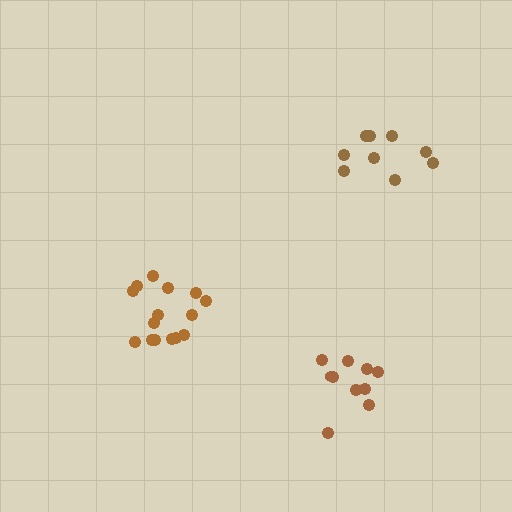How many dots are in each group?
Group 1: 15 dots, Group 2: 9 dots, Group 3: 10 dots (34 total).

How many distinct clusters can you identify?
There are 3 distinct clusters.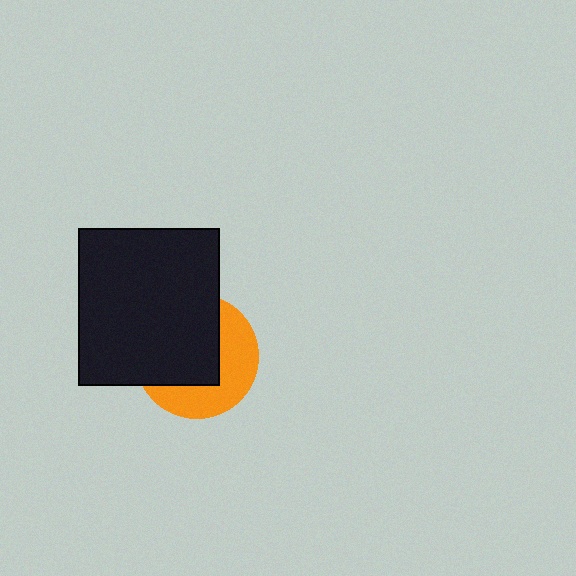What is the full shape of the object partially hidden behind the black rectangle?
The partially hidden object is an orange circle.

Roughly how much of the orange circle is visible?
A small part of it is visible (roughly 44%).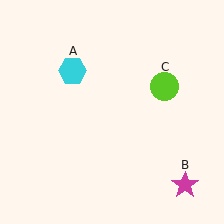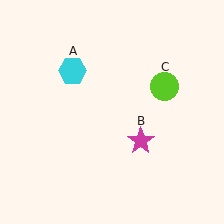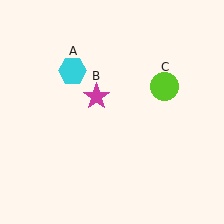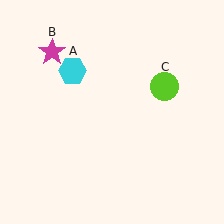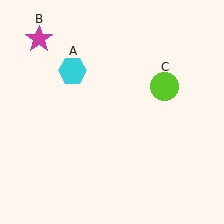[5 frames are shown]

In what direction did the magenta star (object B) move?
The magenta star (object B) moved up and to the left.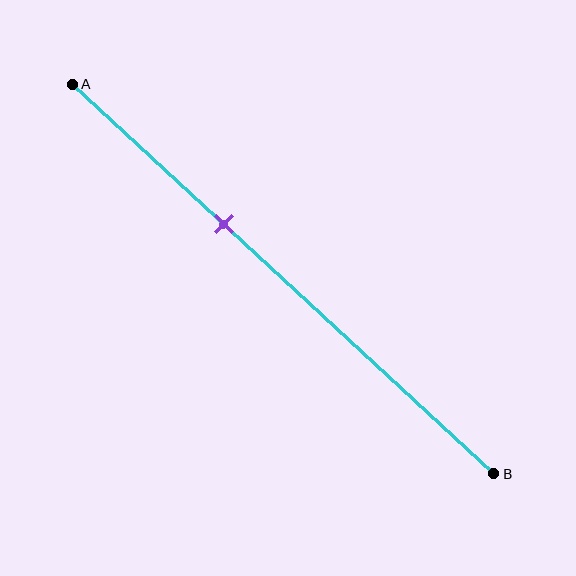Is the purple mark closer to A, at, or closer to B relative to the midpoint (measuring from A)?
The purple mark is closer to point A than the midpoint of segment AB.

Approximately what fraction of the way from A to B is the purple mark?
The purple mark is approximately 35% of the way from A to B.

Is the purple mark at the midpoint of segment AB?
No, the mark is at about 35% from A, not at the 50% midpoint.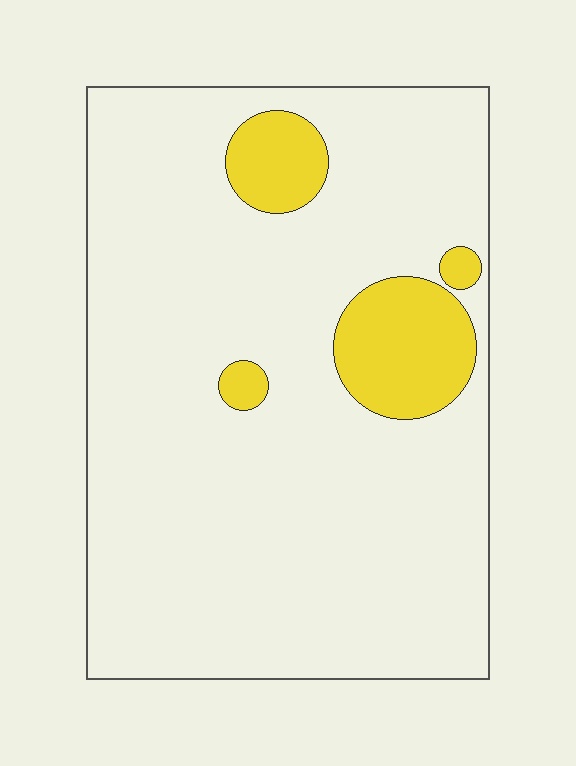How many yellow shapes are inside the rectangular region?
4.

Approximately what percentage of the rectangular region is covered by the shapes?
Approximately 10%.